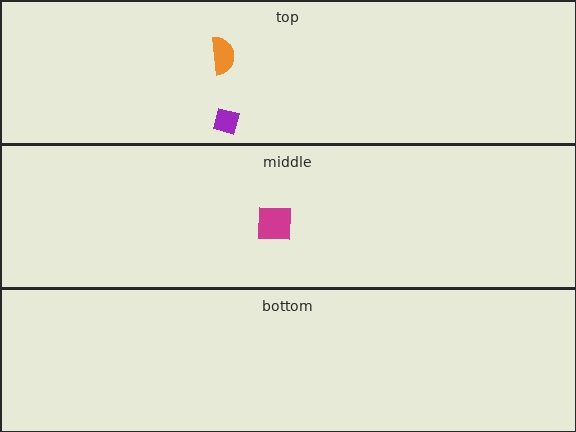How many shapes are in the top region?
2.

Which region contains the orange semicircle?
The top region.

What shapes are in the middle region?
The magenta square.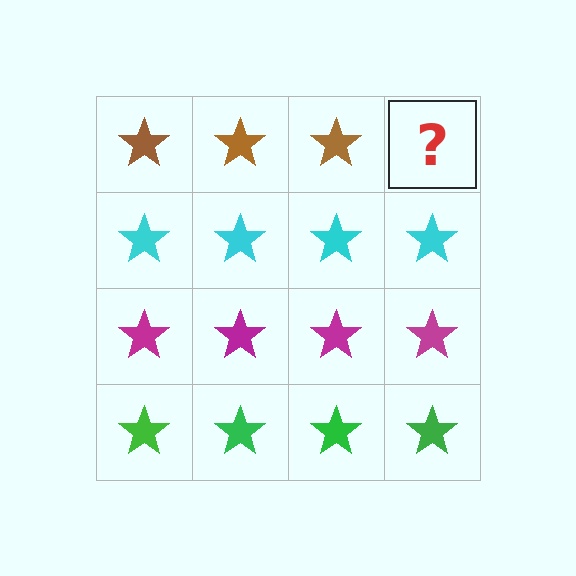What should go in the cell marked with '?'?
The missing cell should contain a brown star.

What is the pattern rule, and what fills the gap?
The rule is that each row has a consistent color. The gap should be filled with a brown star.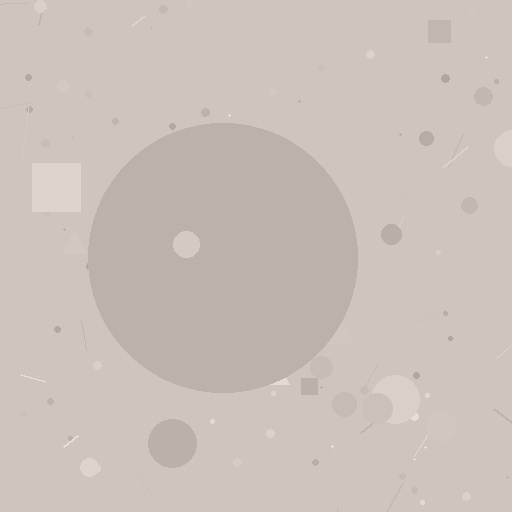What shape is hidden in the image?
A circle is hidden in the image.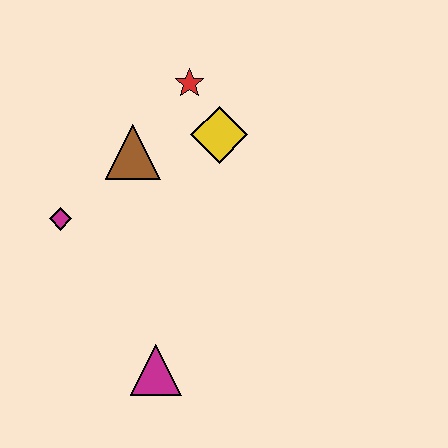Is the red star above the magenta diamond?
Yes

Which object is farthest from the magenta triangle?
The red star is farthest from the magenta triangle.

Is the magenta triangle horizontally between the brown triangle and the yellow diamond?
Yes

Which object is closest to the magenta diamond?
The brown triangle is closest to the magenta diamond.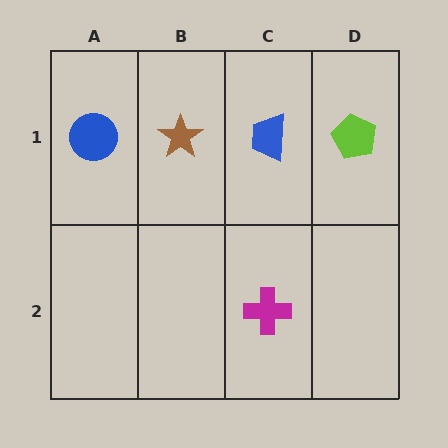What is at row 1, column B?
A brown star.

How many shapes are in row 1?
4 shapes.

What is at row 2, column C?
A magenta cross.